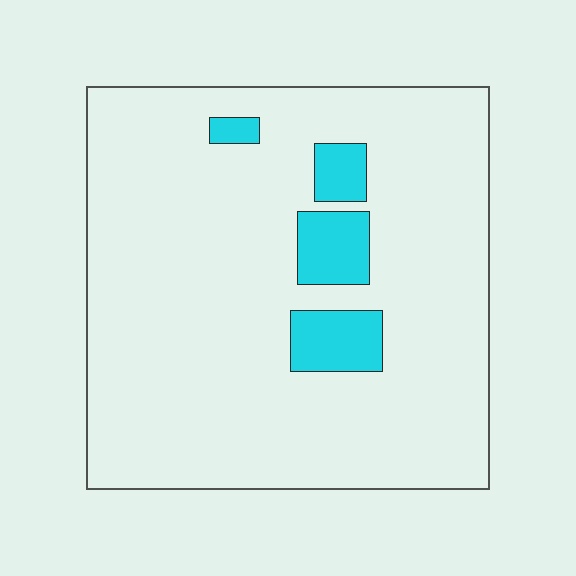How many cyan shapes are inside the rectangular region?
4.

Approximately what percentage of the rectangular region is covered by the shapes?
Approximately 10%.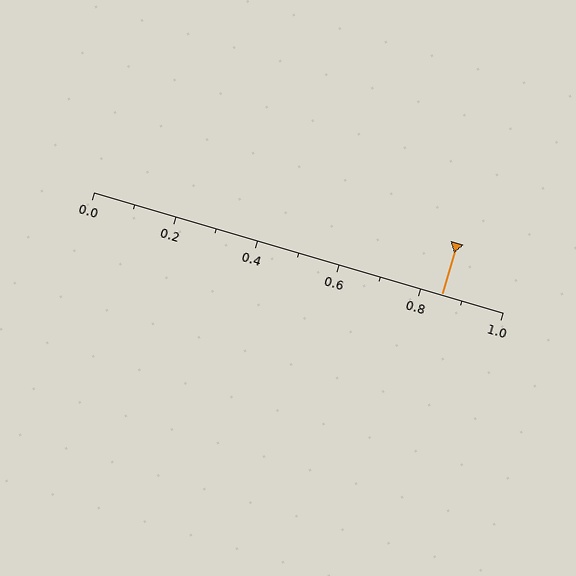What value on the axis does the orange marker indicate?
The marker indicates approximately 0.85.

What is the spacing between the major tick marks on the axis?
The major ticks are spaced 0.2 apart.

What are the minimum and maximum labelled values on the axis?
The axis runs from 0.0 to 1.0.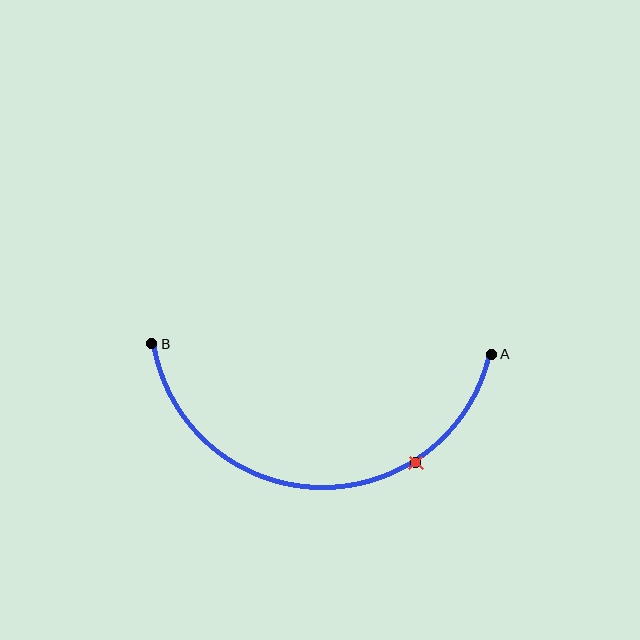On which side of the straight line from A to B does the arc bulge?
The arc bulges below the straight line connecting A and B.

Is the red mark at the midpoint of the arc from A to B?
No. The red mark lies on the arc but is closer to endpoint A. The arc midpoint would be at the point on the curve equidistant along the arc from both A and B.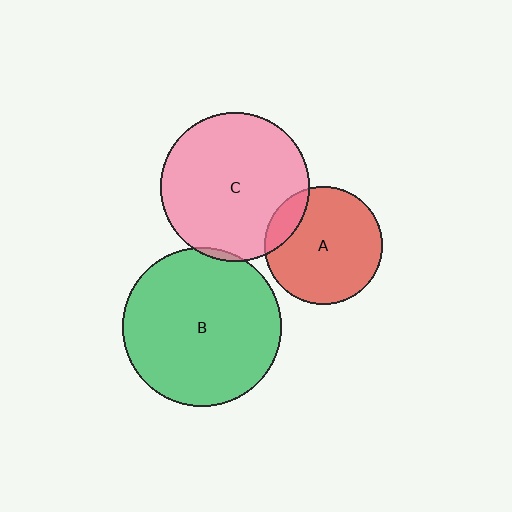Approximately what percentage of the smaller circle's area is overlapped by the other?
Approximately 5%.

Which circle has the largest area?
Circle B (green).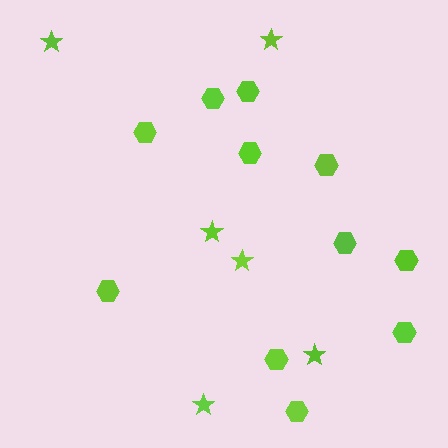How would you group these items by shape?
There are 2 groups: one group of hexagons (11) and one group of stars (6).